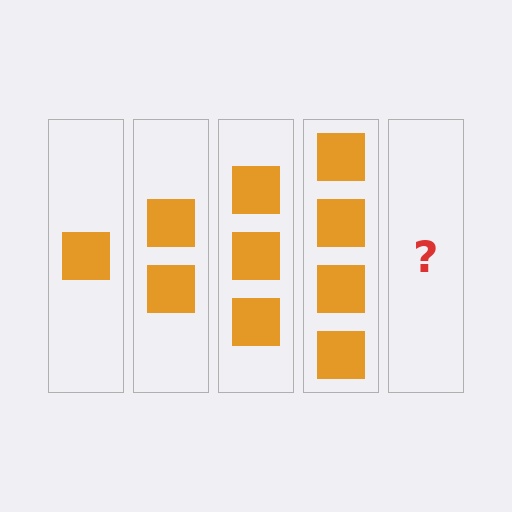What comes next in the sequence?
The next element should be 5 squares.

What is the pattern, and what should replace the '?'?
The pattern is that each step adds one more square. The '?' should be 5 squares.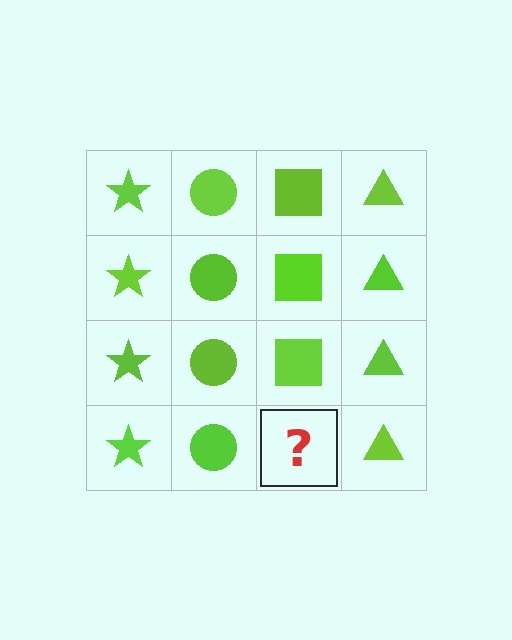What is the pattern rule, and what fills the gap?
The rule is that each column has a consistent shape. The gap should be filled with a lime square.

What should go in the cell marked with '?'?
The missing cell should contain a lime square.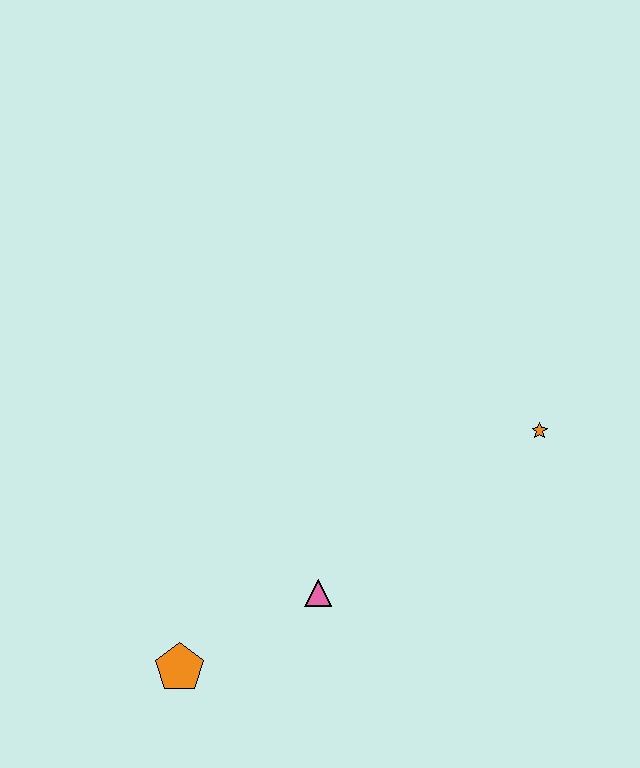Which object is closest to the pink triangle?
The orange pentagon is closest to the pink triangle.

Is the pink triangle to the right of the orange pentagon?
Yes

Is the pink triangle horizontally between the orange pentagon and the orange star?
Yes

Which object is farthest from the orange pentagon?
The orange star is farthest from the orange pentagon.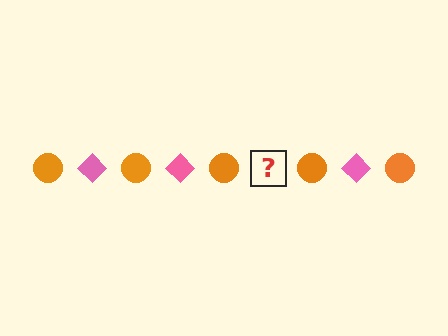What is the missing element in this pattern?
The missing element is a pink diamond.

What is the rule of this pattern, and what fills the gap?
The rule is that the pattern alternates between orange circle and pink diamond. The gap should be filled with a pink diamond.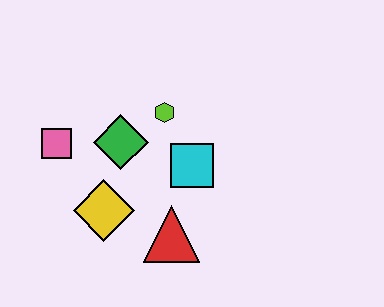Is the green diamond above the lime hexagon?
No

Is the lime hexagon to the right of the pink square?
Yes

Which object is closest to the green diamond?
The lime hexagon is closest to the green diamond.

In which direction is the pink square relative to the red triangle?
The pink square is to the left of the red triangle.